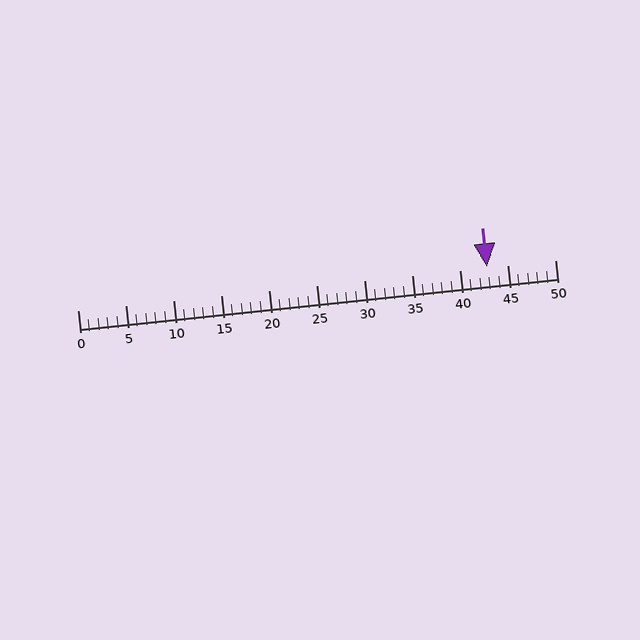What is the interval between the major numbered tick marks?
The major tick marks are spaced 5 units apart.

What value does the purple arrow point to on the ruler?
The purple arrow points to approximately 43.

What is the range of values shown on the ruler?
The ruler shows values from 0 to 50.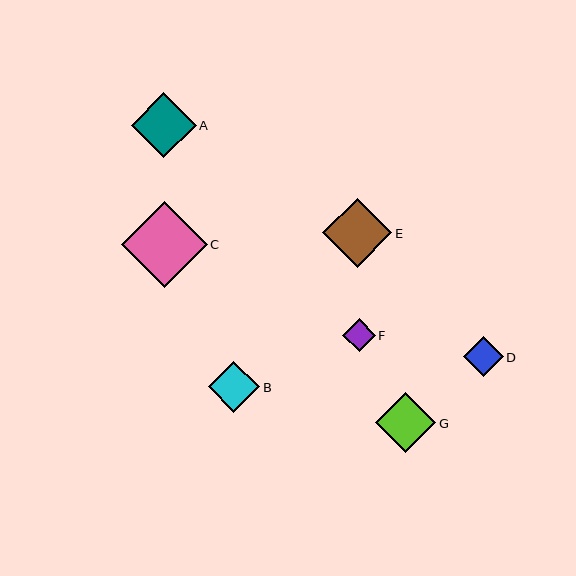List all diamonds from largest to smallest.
From largest to smallest: C, E, A, G, B, D, F.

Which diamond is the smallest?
Diamond F is the smallest with a size of approximately 32 pixels.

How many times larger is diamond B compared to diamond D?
Diamond B is approximately 1.3 times the size of diamond D.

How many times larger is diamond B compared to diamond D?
Diamond B is approximately 1.3 times the size of diamond D.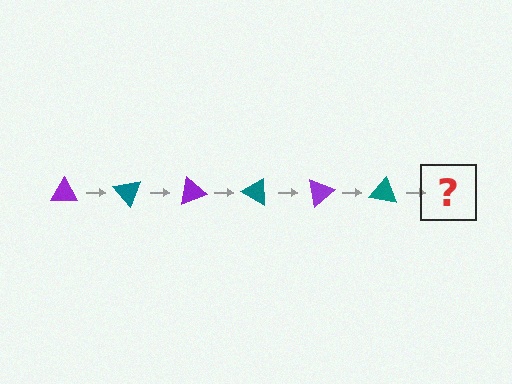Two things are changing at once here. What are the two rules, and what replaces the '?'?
The two rules are that it rotates 50 degrees each step and the color cycles through purple and teal. The '?' should be a purple triangle, rotated 300 degrees from the start.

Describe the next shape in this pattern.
It should be a purple triangle, rotated 300 degrees from the start.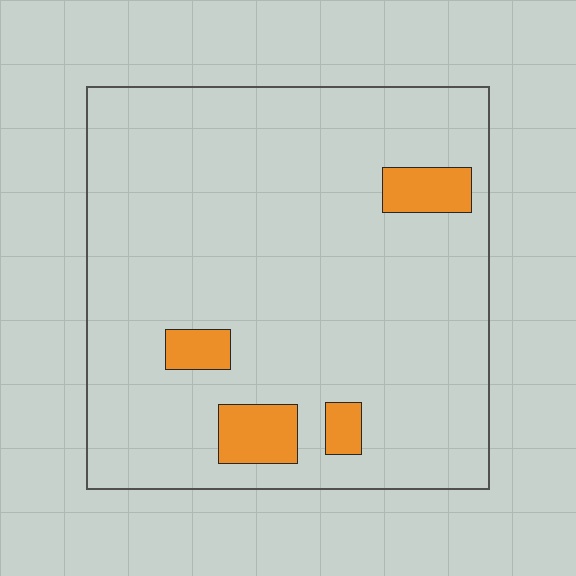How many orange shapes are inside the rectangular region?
4.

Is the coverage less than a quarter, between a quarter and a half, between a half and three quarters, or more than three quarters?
Less than a quarter.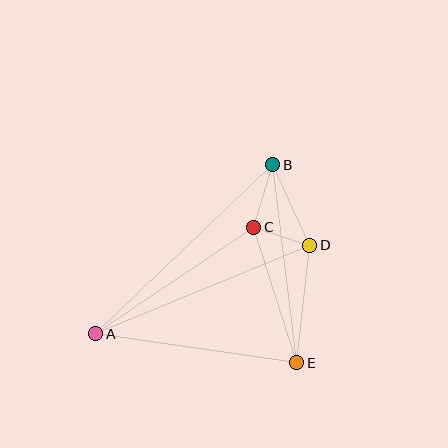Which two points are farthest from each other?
Points A and B are farthest from each other.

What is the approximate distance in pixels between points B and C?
The distance between B and C is approximately 66 pixels.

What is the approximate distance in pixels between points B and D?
The distance between B and D is approximately 89 pixels.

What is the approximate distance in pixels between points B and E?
The distance between B and E is approximately 200 pixels.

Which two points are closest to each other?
Points C and D are closest to each other.